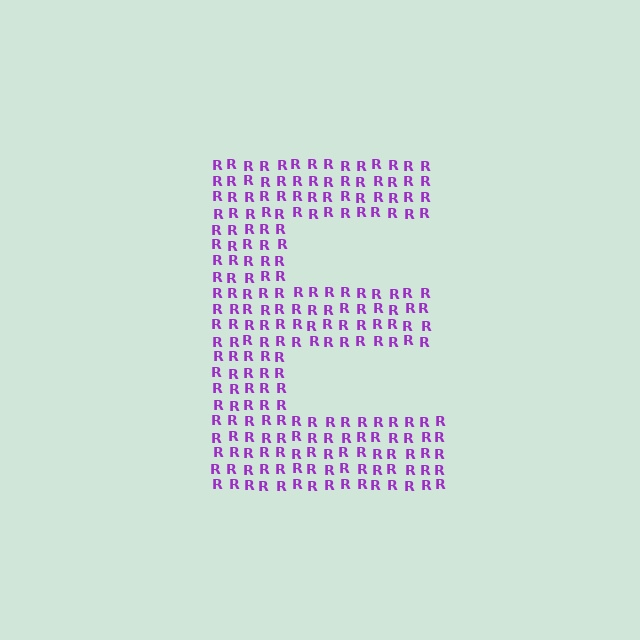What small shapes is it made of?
It is made of small letter R's.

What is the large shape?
The large shape is the letter E.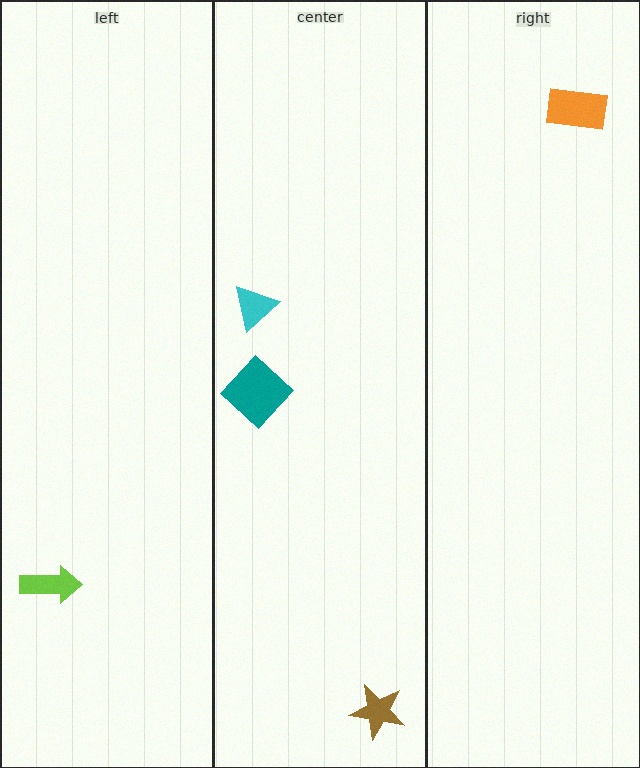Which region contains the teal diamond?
The center region.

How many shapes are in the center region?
3.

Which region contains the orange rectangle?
The right region.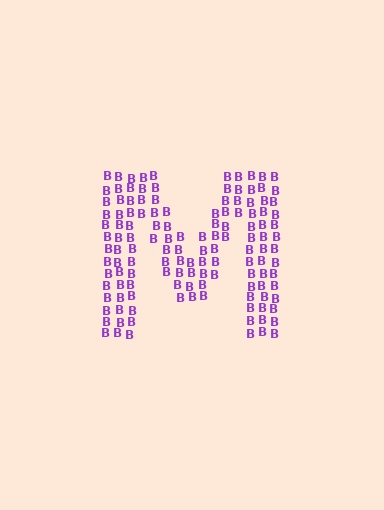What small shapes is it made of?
It is made of small letter B's.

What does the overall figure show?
The overall figure shows the letter M.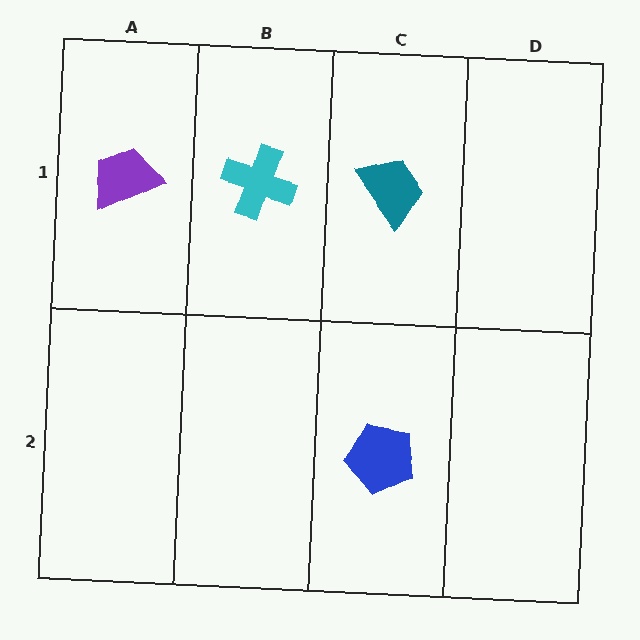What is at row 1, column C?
A teal trapezoid.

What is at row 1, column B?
A cyan cross.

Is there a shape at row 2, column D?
No, that cell is empty.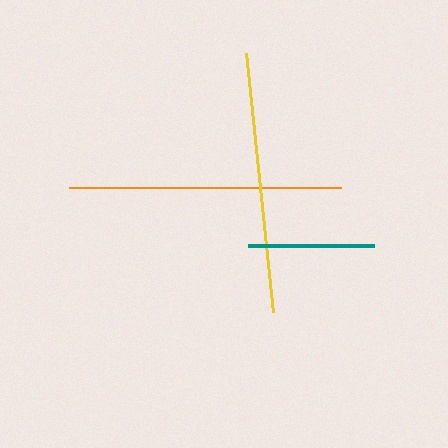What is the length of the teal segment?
The teal segment is approximately 126 pixels long.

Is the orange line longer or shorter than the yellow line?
The orange line is longer than the yellow line.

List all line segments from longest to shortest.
From longest to shortest: orange, yellow, teal.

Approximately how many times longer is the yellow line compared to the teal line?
The yellow line is approximately 2.1 times the length of the teal line.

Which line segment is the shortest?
The teal line is the shortest at approximately 126 pixels.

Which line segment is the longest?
The orange line is the longest at approximately 273 pixels.